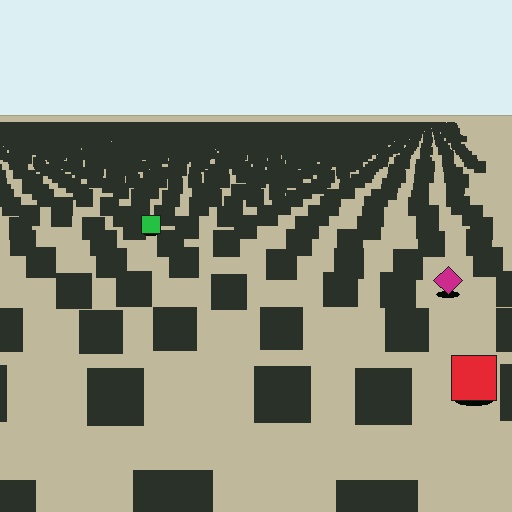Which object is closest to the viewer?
The red square is closest. The texture marks near it are larger and more spread out.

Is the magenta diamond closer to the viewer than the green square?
Yes. The magenta diamond is closer — you can tell from the texture gradient: the ground texture is coarser near it.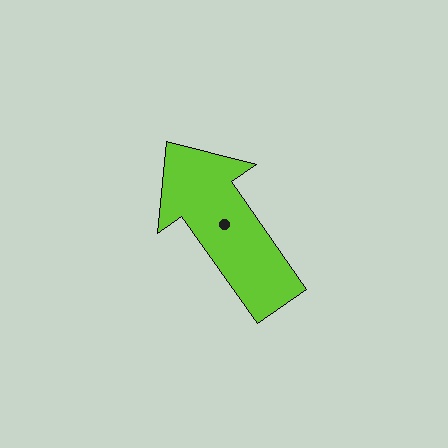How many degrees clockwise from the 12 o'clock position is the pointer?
Approximately 325 degrees.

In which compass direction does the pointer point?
Northwest.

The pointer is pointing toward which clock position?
Roughly 11 o'clock.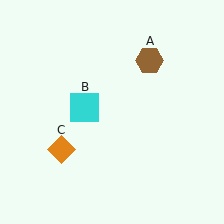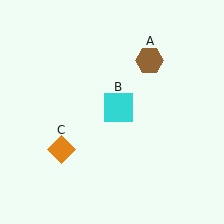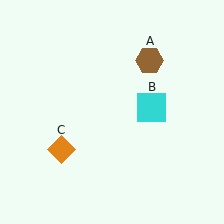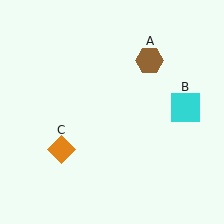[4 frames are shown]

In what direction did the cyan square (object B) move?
The cyan square (object B) moved right.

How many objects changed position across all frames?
1 object changed position: cyan square (object B).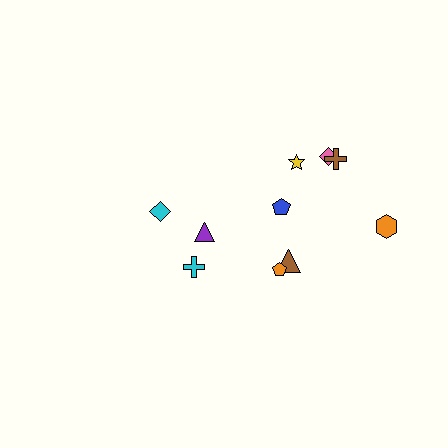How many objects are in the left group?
There are 3 objects.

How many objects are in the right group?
There are 7 objects.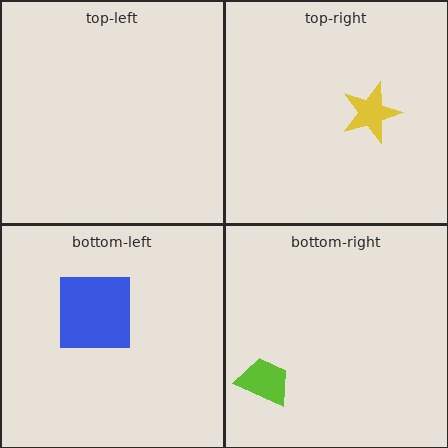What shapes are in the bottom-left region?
The blue square.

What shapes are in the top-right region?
The yellow star.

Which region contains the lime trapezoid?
The bottom-right region.